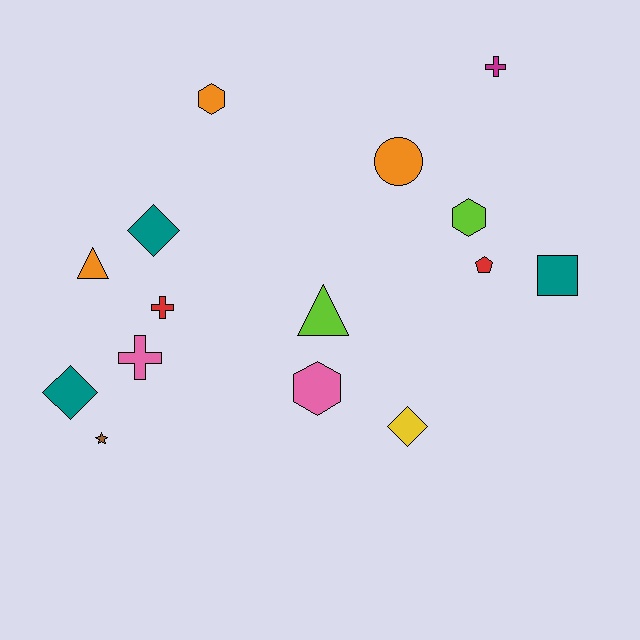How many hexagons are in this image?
There are 3 hexagons.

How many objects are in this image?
There are 15 objects.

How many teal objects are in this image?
There are 3 teal objects.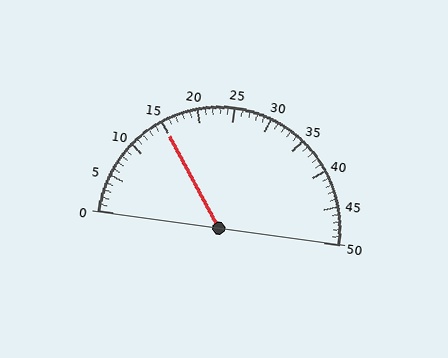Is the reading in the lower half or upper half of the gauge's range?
The reading is in the lower half of the range (0 to 50).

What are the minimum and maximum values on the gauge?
The gauge ranges from 0 to 50.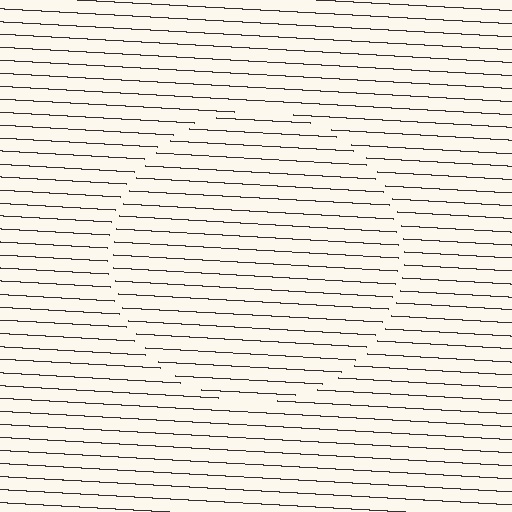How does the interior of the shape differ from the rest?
The interior of the shape contains the same grating, shifted by half a period — the contour is defined by the phase discontinuity where line-ends from the inner and outer gratings abut.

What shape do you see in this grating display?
An illusory circle. The interior of the shape contains the same grating, shifted by half a period — the contour is defined by the phase discontinuity where line-ends from the inner and outer gratings abut.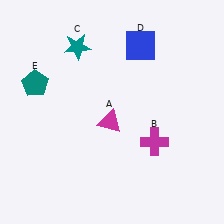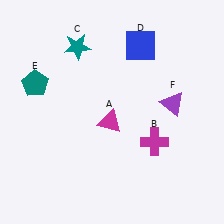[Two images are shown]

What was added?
A purple triangle (F) was added in Image 2.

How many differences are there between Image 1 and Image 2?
There is 1 difference between the two images.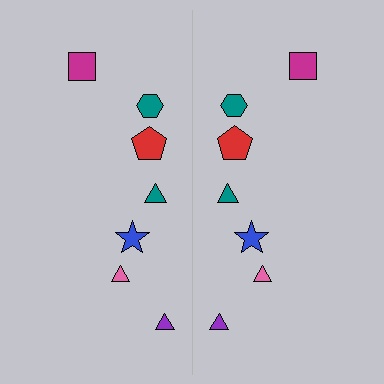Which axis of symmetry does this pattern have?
The pattern has a vertical axis of symmetry running through the center of the image.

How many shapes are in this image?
There are 14 shapes in this image.